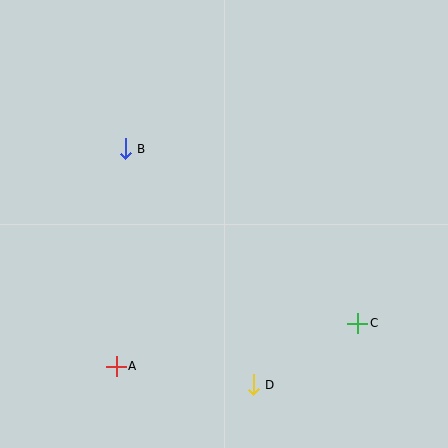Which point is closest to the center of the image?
Point B at (125, 149) is closest to the center.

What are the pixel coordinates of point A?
Point A is at (116, 366).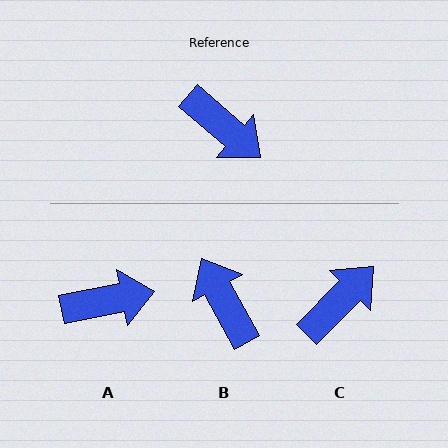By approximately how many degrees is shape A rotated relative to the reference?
Approximately 52 degrees counter-clockwise.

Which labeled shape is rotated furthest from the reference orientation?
B, about 159 degrees away.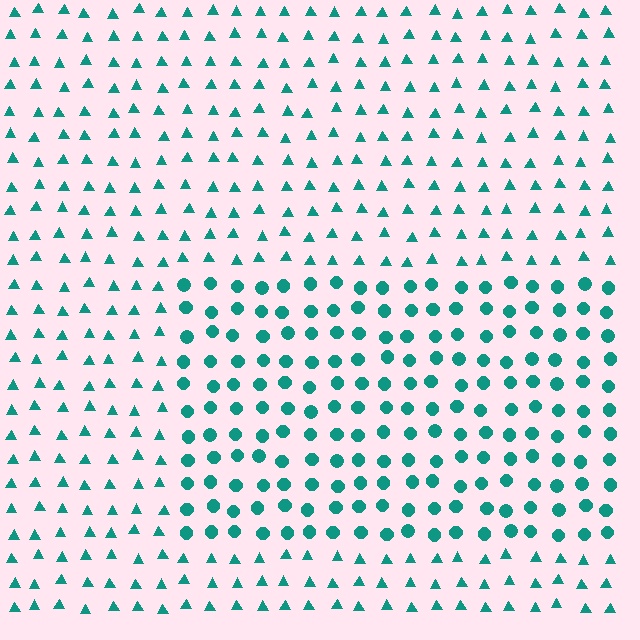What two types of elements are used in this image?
The image uses circles inside the rectangle region and triangles outside it.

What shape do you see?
I see a rectangle.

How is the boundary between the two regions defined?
The boundary is defined by a change in element shape: circles inside vs. triangles outside. All elements share the same color and spacing.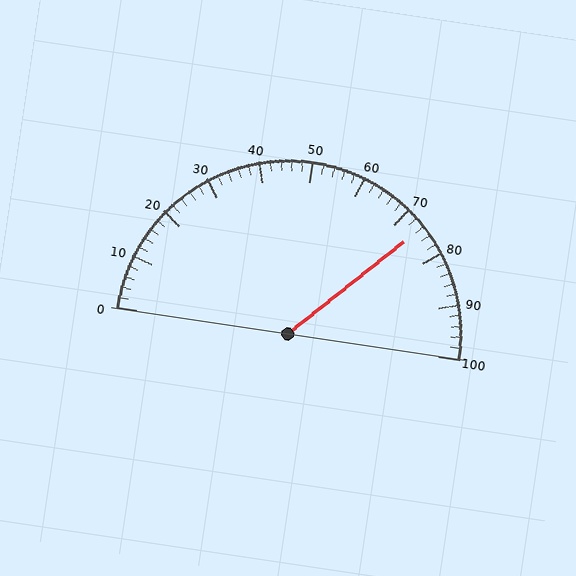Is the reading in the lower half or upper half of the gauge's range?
The reading is in the upper half of the range (0 to 100).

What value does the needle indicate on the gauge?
The needle indicates approximately 74.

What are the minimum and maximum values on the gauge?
The gauge ranges from 0 to 100.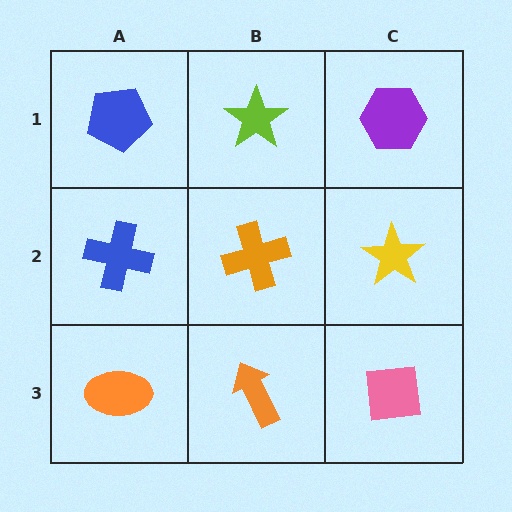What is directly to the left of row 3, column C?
An orange arrow.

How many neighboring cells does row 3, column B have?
3.